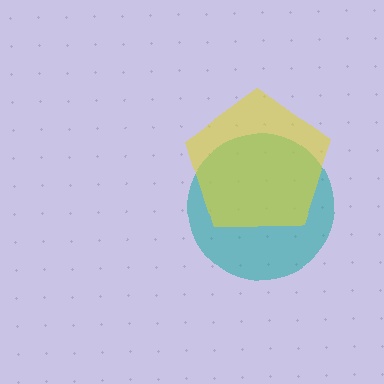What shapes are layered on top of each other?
The layered shapes are: a teal circle, a yellow pentagon.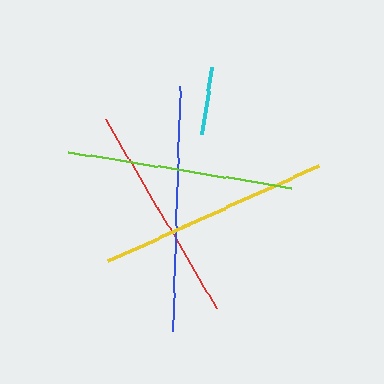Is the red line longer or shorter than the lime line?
The lime line is longer than the red line.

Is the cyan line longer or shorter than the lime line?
The lime line is longer than the cyan line.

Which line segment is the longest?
The blue line is the longest at approximately 246 pixels.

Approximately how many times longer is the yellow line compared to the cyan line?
The yellow line is approximately 3.4 times the length of the cyan line.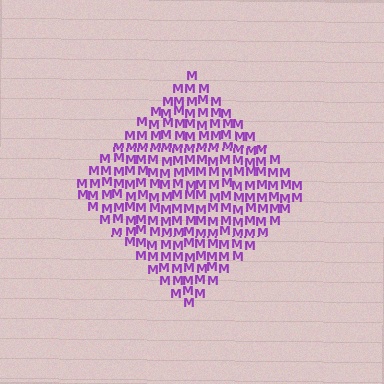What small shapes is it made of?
It is made of small letter M's.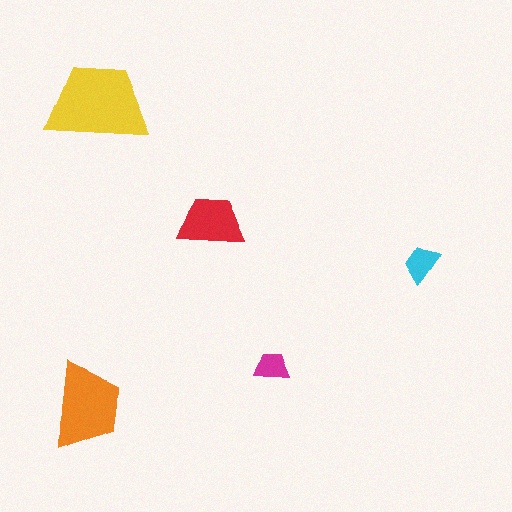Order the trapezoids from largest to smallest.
the yellow one, the orange one, the red one, the cyan one, the magenta one.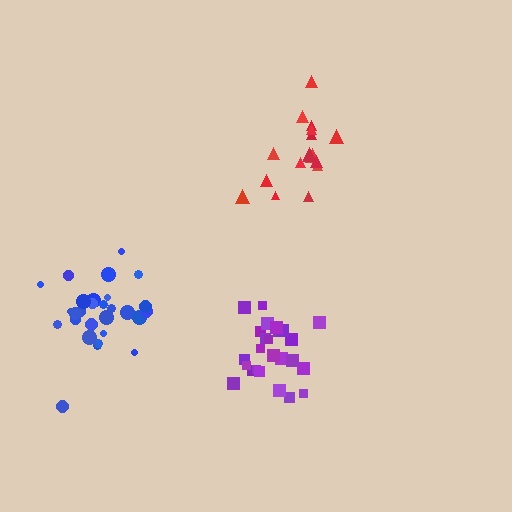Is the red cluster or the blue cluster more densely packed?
Blue.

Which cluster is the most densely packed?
Purple.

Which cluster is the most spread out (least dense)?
Red.